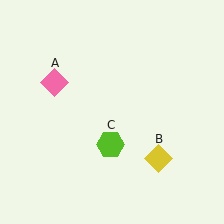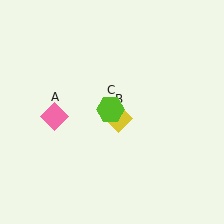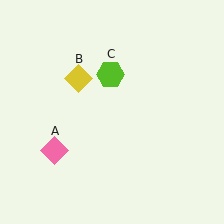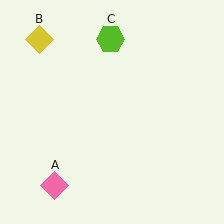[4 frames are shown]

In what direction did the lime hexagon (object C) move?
The lime hexagon (object C) moved up.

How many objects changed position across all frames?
3 objects changed position: pink diamond (object A), yellow diamond (object B), lime hexagon (object C).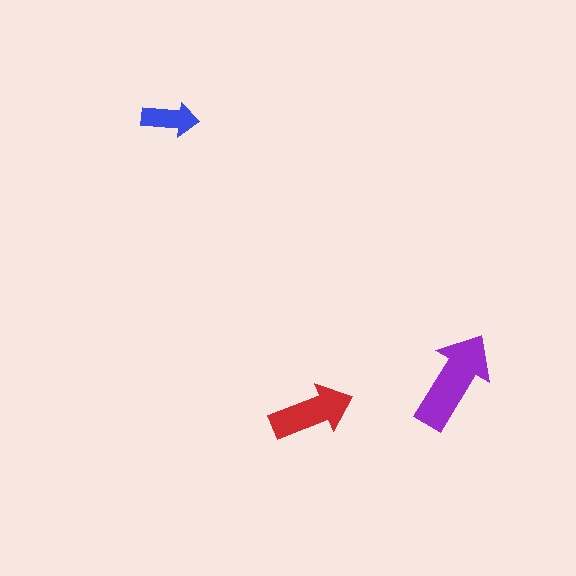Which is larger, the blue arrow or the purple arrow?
The purple one.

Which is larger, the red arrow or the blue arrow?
The red one.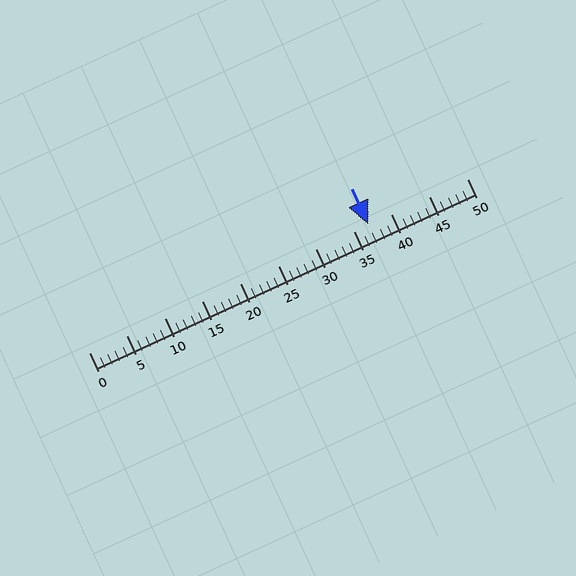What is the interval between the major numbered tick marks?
The major tick marks are spaced 5 units apart.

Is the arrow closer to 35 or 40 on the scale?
The arrow is closer to 35.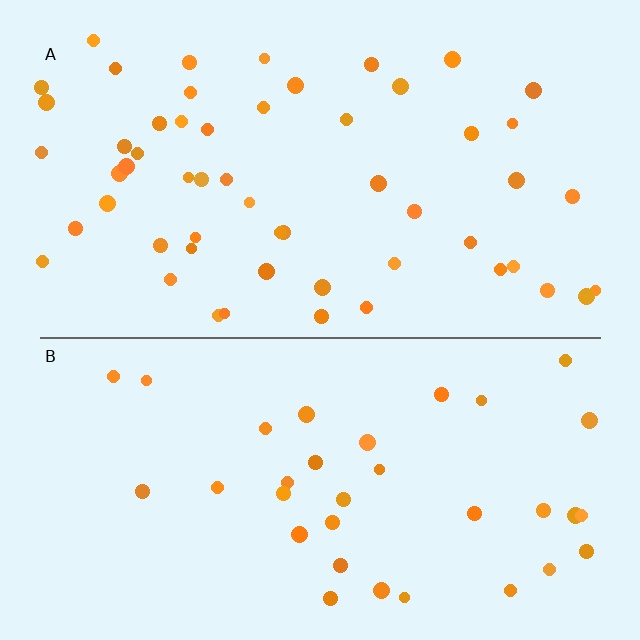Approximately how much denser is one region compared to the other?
Approximately 1.6× — region A over region B.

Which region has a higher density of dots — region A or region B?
A (the top).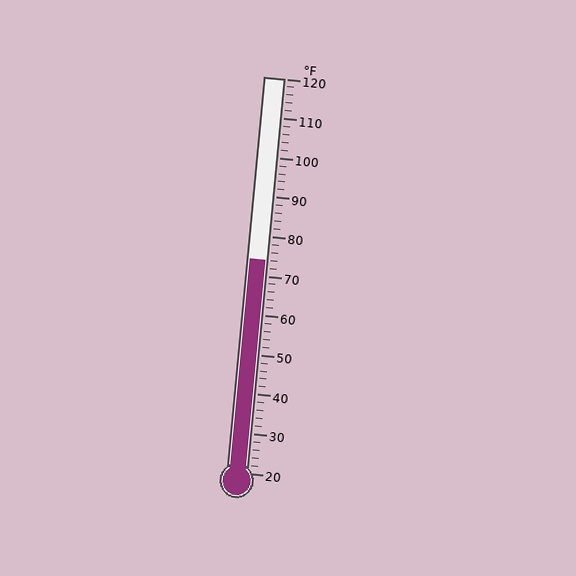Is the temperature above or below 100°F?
The temperature is below 100°F.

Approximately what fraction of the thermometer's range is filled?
The thermometer is filled to approximately 55% of its range.